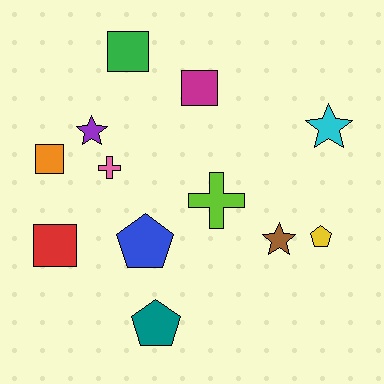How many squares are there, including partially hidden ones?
There are 4 squares.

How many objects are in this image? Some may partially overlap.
There are 12 objects.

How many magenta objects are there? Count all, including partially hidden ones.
There is 1 magenta object.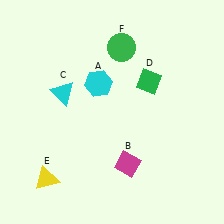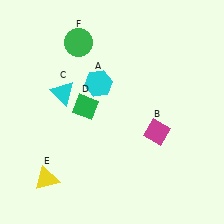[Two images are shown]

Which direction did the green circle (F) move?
The green circle (F) moved left.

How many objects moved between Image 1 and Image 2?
3 objects moved between the two images.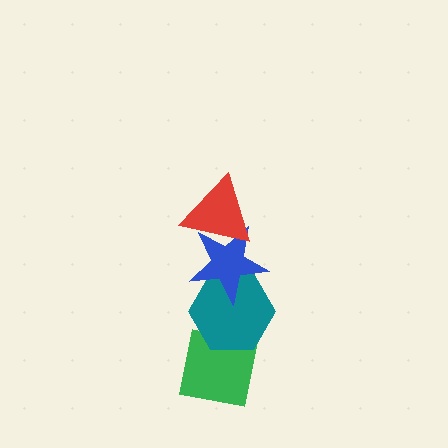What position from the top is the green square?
The green square is 4th from the top.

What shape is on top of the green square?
The teal hexagon is on top of the green square.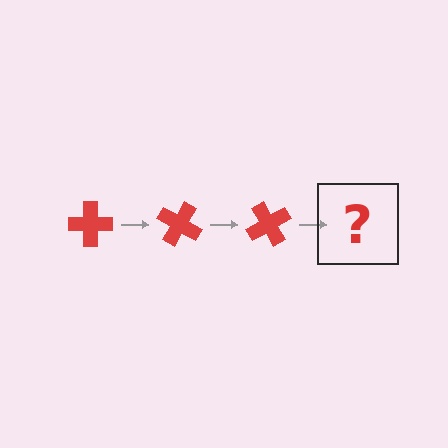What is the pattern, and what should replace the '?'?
The pattern is that the cross rotates 30 degrees each step. The '?' should be a red cross rotated 90 degrees.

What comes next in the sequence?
The next element should be a red cross rotated 90 degrees.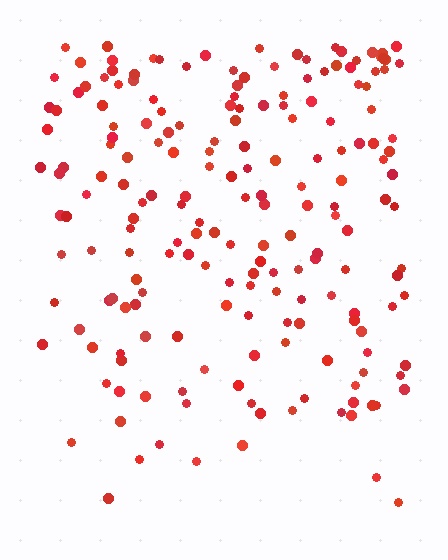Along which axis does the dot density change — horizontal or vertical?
Vertical.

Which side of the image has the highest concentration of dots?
The top.